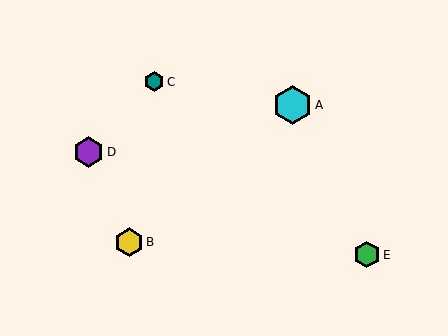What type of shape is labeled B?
Shape B is a yellow hexagon.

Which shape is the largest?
The cyan hexagon (labeled A) is the largest.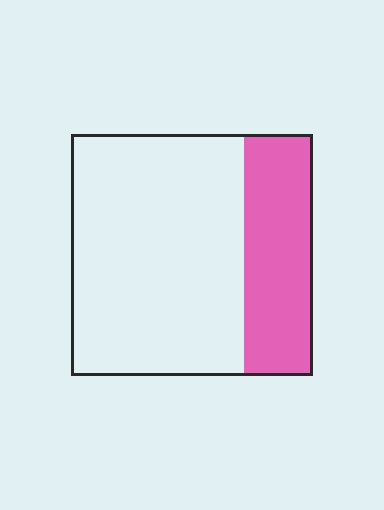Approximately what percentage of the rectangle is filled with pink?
Approximately 30%.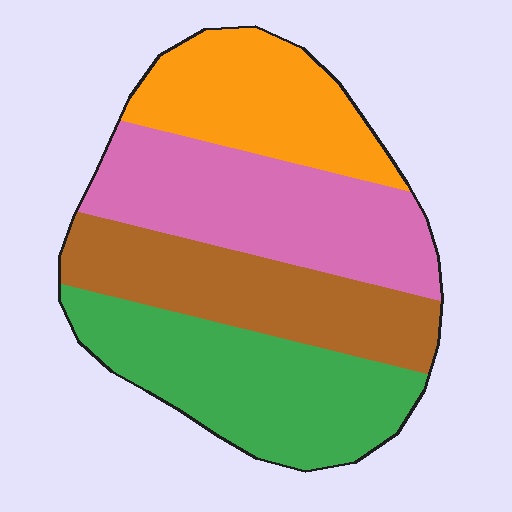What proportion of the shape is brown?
Brown covers roughly 25% of the shape.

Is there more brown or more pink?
Pink.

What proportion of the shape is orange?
Orange takes up about one fifth (1/5) of the shape.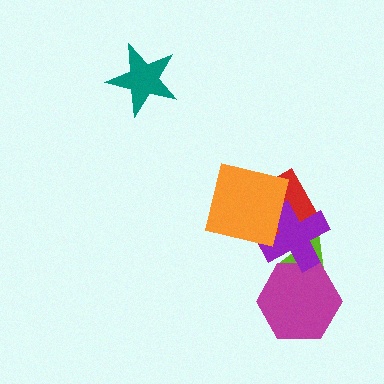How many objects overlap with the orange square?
2 objects overlap with the orange square.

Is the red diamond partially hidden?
Yes, it is partially covered by another shape.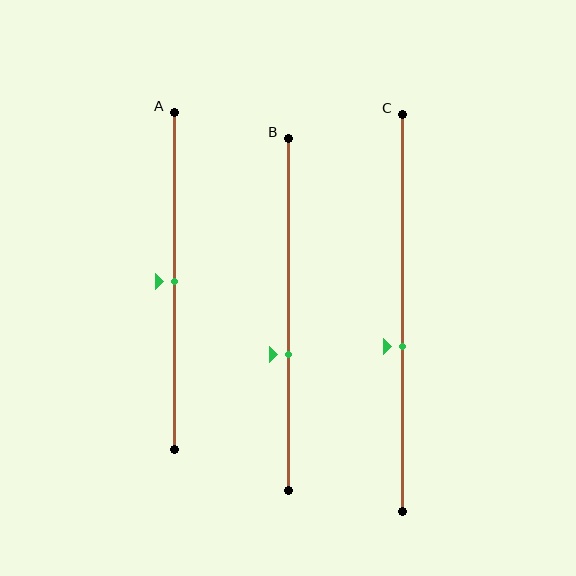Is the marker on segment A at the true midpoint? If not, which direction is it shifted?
Yes, the marker on segment A is at the true midpoint.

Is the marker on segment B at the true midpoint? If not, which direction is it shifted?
No, the marker on segment B is shifted downward by about 11% of the segment length.